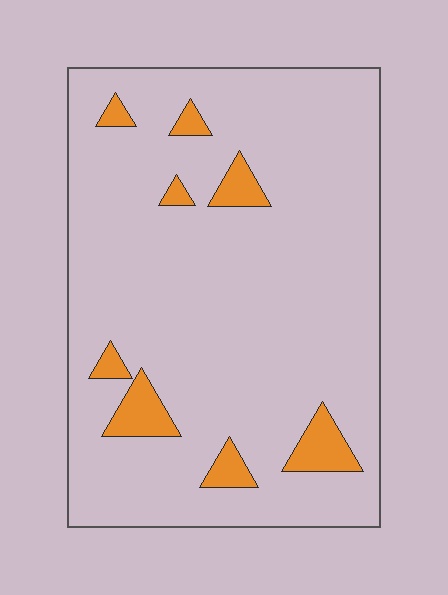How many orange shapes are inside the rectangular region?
8.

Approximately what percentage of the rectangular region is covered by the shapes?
Approximately 10%.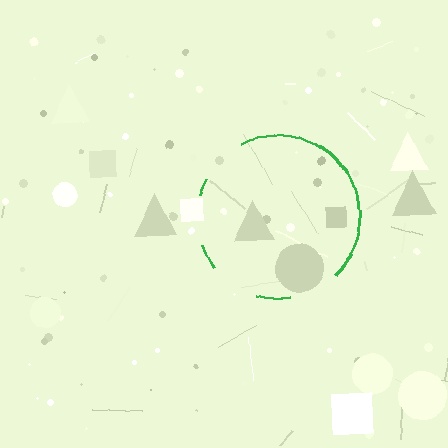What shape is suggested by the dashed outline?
The dashed outline suggests a circle.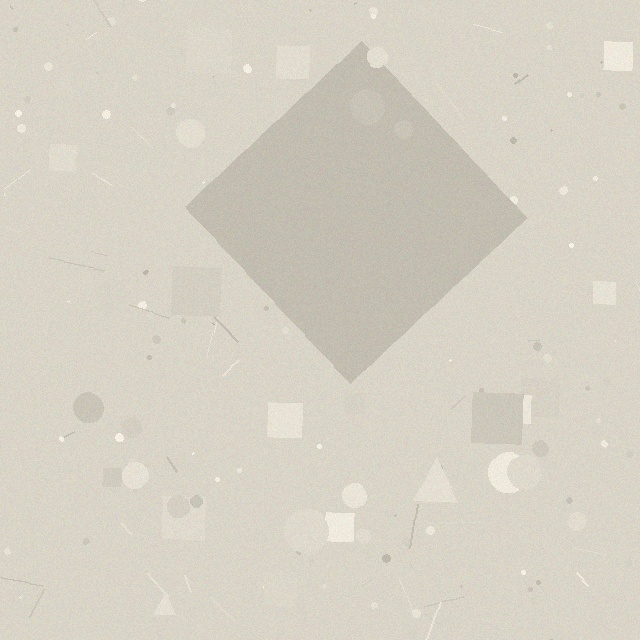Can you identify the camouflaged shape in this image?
The camouflaged shape is a diamond.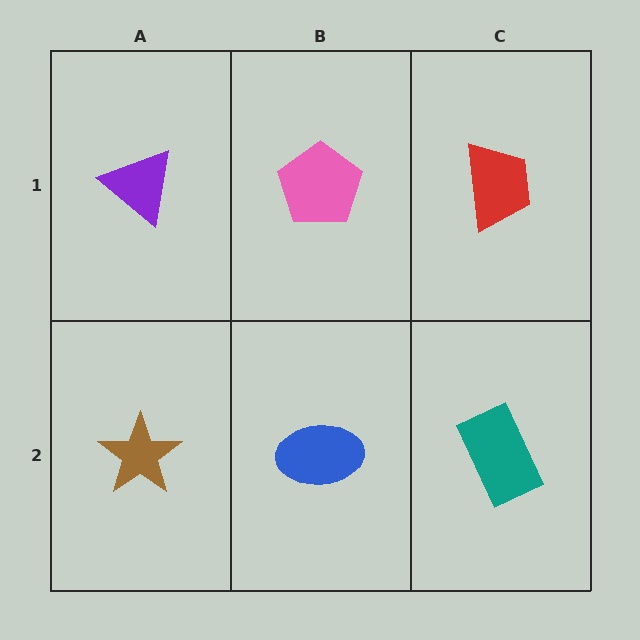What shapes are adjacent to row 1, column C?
A teal rectangle (row 2, column C), a pink pentagon (row 1, column B).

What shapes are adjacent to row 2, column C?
A red trapezoid (row 1, column C), a blue ellipse (row 2, column B).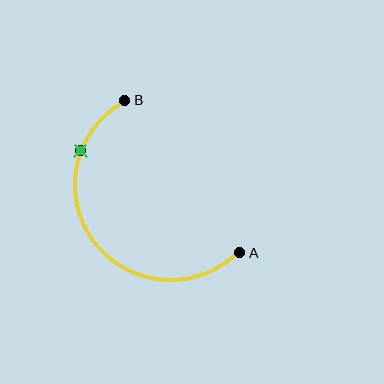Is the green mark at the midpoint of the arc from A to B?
No. The green mark lies on the arc but is closer to endpoint B. The arc midpoint would be at the point on the curve equidistant along the arc from both A and B.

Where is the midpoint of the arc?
The arc midpoint is the point on the curve farthest from the straight line joining A and B. It sits below and to the left of that line.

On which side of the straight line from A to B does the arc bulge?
The arc bulges below and to the left of the straight line connecting A and B.